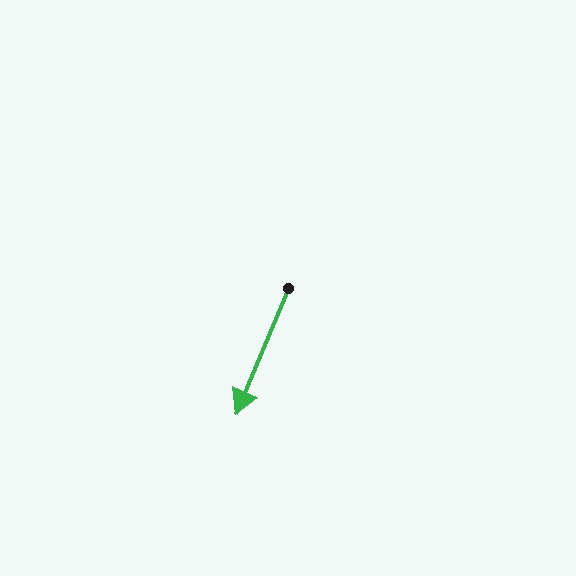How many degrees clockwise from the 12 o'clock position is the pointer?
Approximately 203 degrees.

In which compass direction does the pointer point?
Southwest.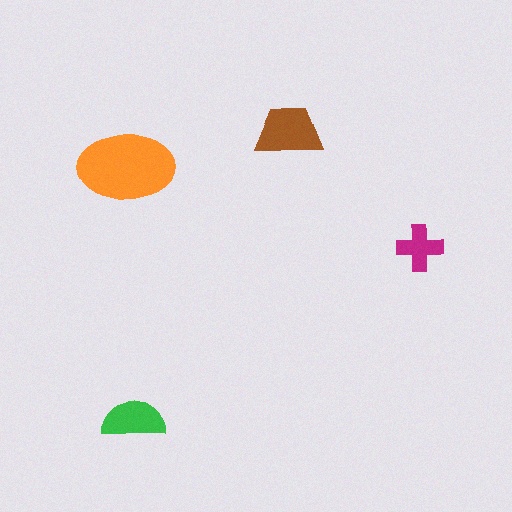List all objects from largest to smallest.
The orange ellipse, the brown trapezoid, the green semicircle, the magenta cross.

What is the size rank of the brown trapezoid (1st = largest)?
2nd.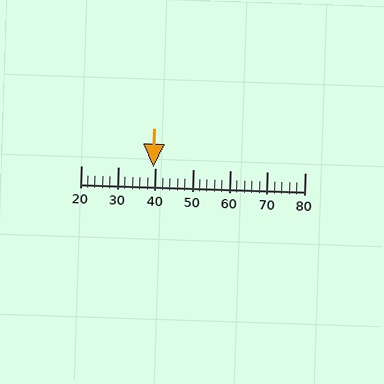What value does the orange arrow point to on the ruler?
The orange arrow points to approximately 39.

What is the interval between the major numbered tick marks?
The major tick marks are spaced 10 units apart.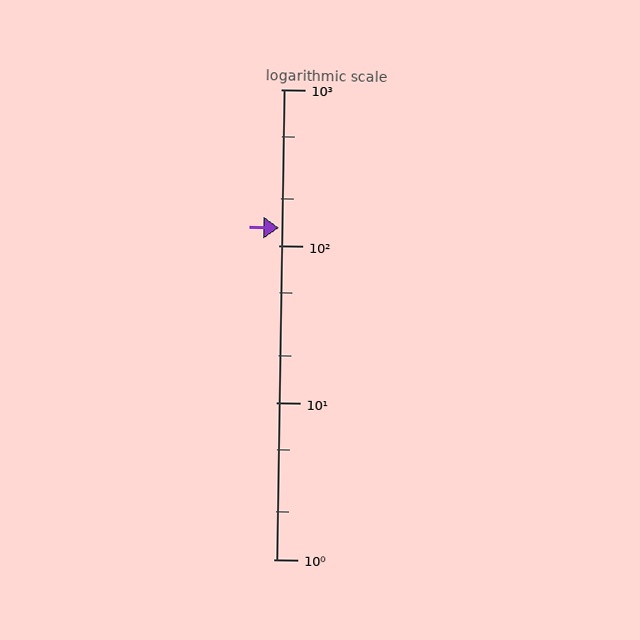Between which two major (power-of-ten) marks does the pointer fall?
The pointer is between 100 and 1000.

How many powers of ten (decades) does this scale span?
The scale spans 3 decades, from 1 to 1000.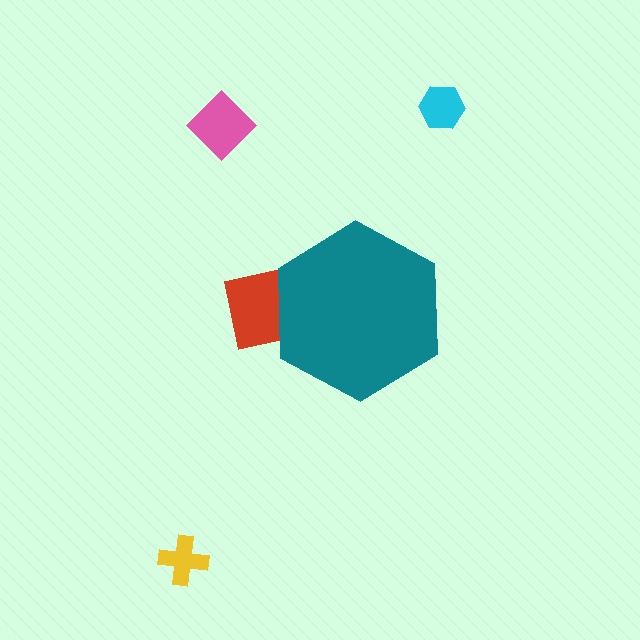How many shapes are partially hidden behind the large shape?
1 shape is partially hidden.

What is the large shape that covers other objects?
A teal hexagon.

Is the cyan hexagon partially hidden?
No, the cyan hexagon is fully visible.